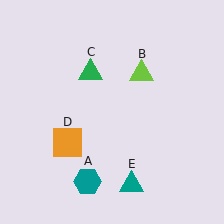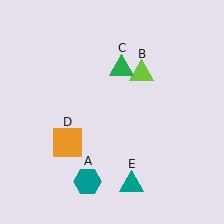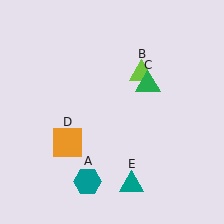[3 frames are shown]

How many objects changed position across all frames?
1 object changed position: green triangle (object C).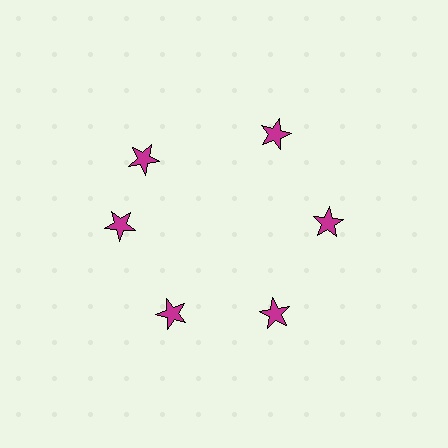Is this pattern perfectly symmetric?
No. The 6 magenta stars are arranged in a ring, but one element near the 11 o'clock position is rotated out of alignment along the ring, breaking the 6-fold rotational symmetry.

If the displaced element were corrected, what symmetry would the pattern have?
It would have 6-fold rotational symmetry — the pattern would map onto itself every 60 degrees.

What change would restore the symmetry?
The symmetry would be restored by rotating it back into even spacing with its neighbors so that all 6 stars sit at equal angles and equal distance from the center.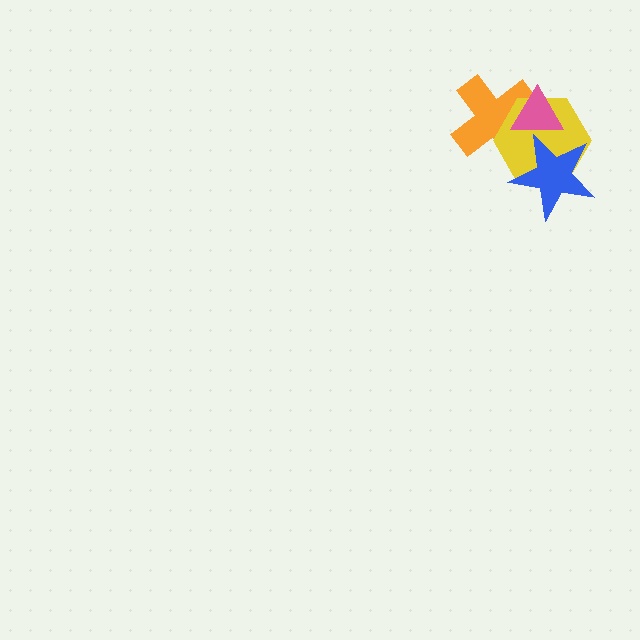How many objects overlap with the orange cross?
2 objects overlap with the orange cross.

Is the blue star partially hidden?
Yes, it is partially covered by another shape.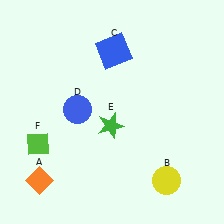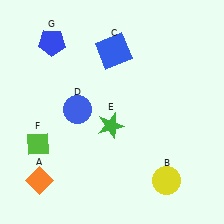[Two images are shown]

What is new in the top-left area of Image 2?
A blue pentagon (G) was added in the top-left area of Image 2.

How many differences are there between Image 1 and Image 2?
There is 1 difference between the two images.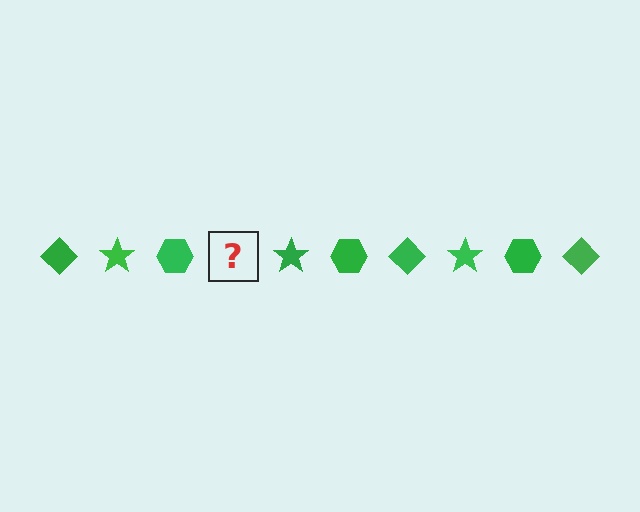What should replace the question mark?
The question mark should be replaced with a green diamond.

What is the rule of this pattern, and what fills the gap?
The rule is that the pattern cycles through diamond, star, hexagon shapes in green. The gap should be filled with a green diamond.